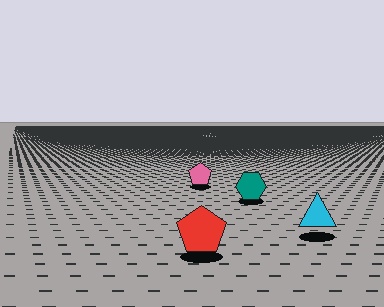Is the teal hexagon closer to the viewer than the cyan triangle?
No. The cyan triangle is closer — you can tell from the texture gradient: the ground texture is coarser near it.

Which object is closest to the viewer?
The red pentagon is closest. The texture marks near it are larger and more spread out.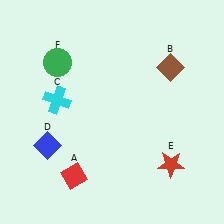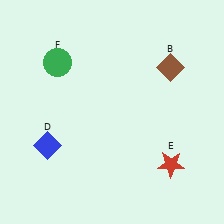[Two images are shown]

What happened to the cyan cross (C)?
The cyan cross (C) was removed in Image 2. It was in the top-left area of Image 1.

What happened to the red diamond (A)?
The red diamond (A) was removed in Image 2. It was in the bottom-left area of Image 1.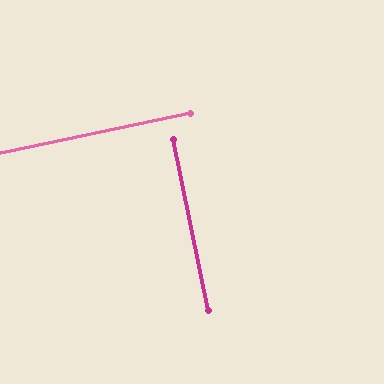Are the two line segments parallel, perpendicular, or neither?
Perpendicular — they meet at approximately 90°.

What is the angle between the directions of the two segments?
Approximately 90 degrees.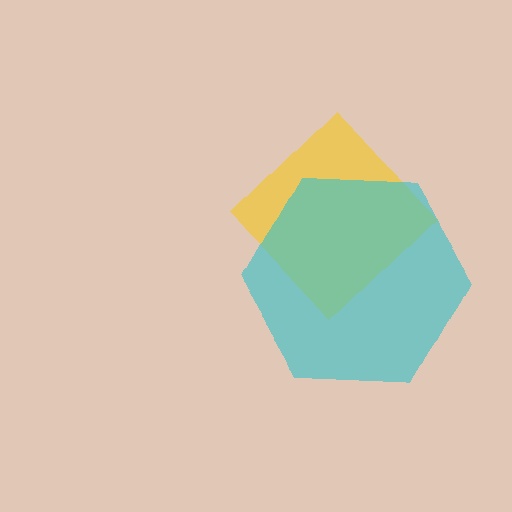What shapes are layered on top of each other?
The layered shapes are: a yellow diamond, a cyan hexagon.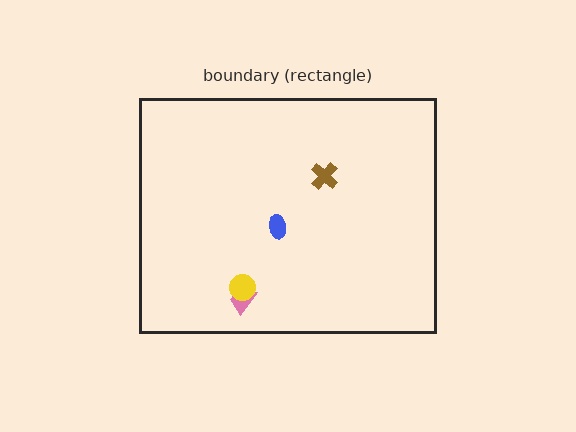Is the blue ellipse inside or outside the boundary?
Inside.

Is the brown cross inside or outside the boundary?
Inside.